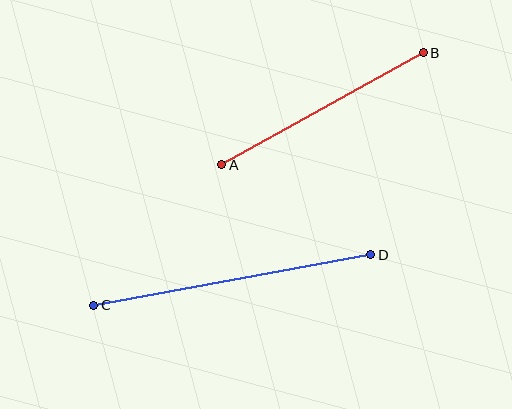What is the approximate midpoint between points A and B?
The midpoint is at approximately (322, 109) pixels.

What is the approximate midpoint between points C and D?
The midpoint is at approximately (232, 280) pixels.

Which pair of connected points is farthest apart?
Points C and D are farthest apart.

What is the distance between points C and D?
The distance is approximately 281 pixels.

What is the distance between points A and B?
The distance is approximately 230 pixels.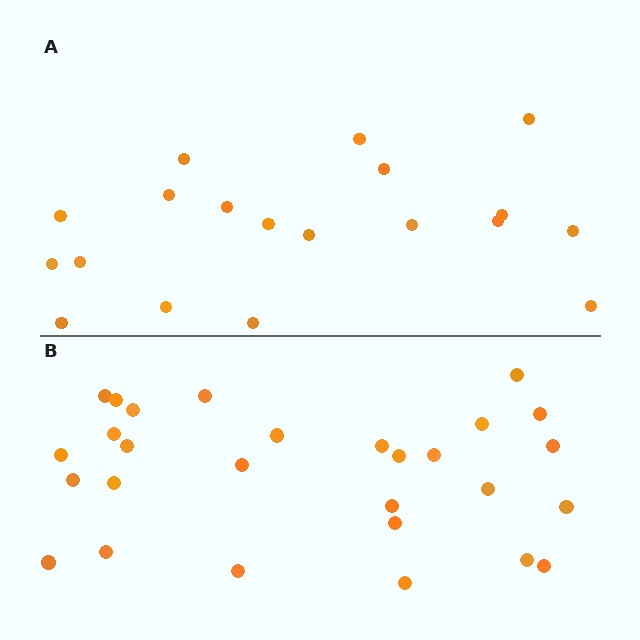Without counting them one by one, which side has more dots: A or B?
Region B (the bottom region) has more dots.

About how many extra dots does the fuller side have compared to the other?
Region B has roughly 8 or so more dots than region A.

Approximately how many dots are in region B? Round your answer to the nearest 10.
About 30 dots. (The exact count is 28, which rounds to 30.)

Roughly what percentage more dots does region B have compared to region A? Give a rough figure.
About 45% more.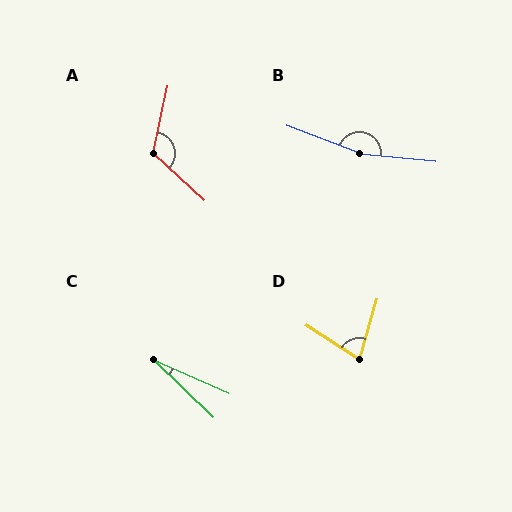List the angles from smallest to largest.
C (20°), D (73°), A (121°), B (165°).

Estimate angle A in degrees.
Approximately 121 degrees.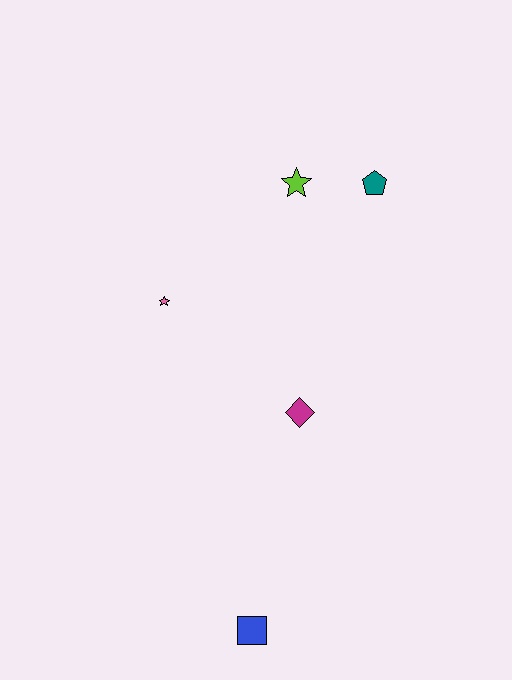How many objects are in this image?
There are 5 objects.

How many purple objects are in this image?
There are no purple objects.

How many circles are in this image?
There are no circles.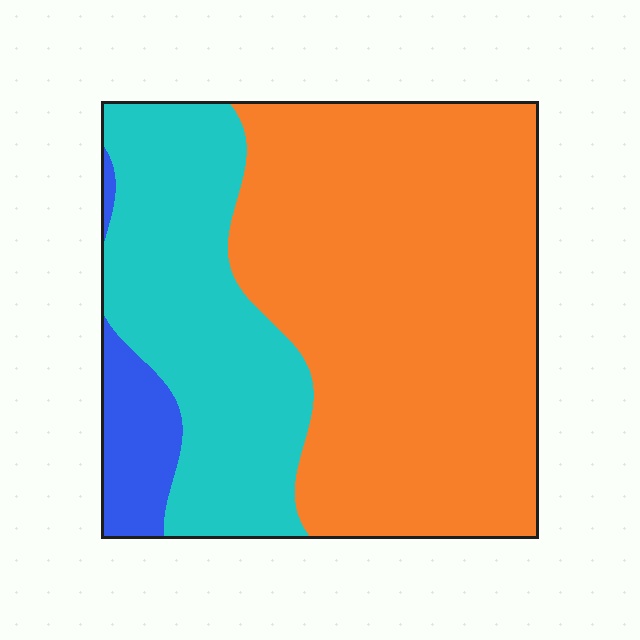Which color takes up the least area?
Blue, at roughly 10%.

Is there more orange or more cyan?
Orange.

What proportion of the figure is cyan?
Cyan covers 31% of the figure.